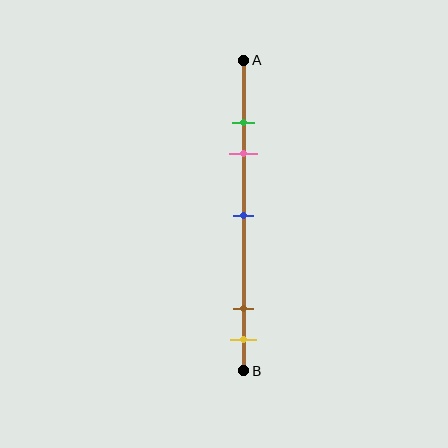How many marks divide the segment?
There are 5 marks dividing the segment.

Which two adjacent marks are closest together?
The green and pink marks are the closest adjacent pair.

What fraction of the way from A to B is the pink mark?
The pink mark is approximately 30% (0.3) of the way from A to B.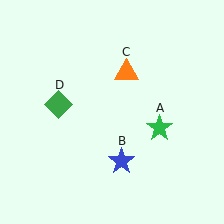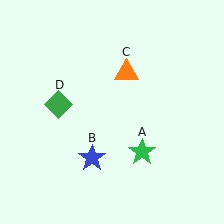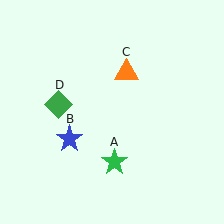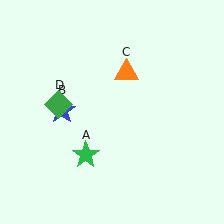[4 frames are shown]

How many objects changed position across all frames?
2 objects changed position: green star (object A), blue star (object B).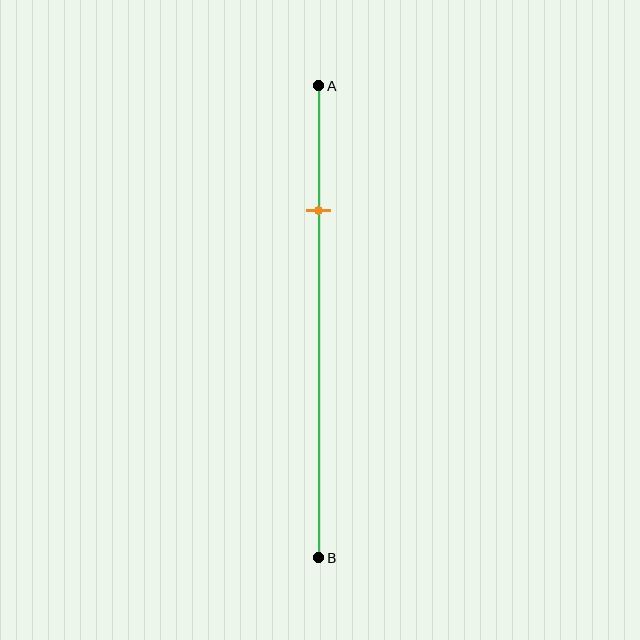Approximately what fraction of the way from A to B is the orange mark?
The orange mark is approximately 25% of the way from A to B.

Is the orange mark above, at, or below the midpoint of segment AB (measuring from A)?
The orange mark is above the midpoint of segment AB.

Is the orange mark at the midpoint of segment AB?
No, the mark is at about 25% from A, not at the 50% midpoint.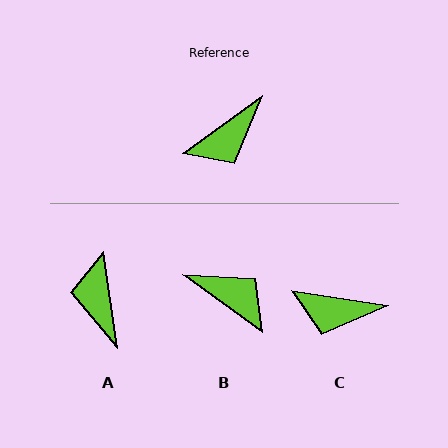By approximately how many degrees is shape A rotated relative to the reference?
Approximately 118 degrees clockwise.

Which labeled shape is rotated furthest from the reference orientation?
A, about 118 degrees away.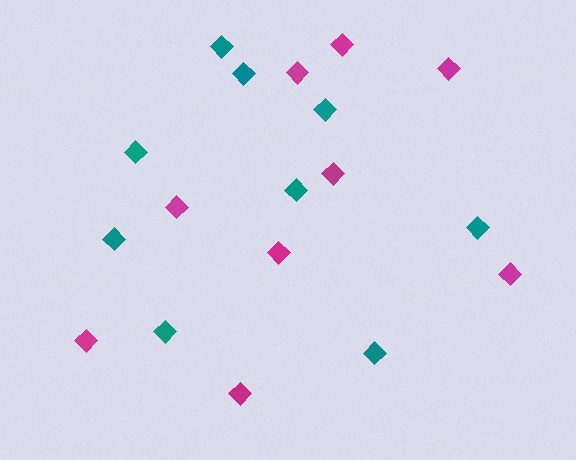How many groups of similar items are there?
There are 2 groups: one group of magenta diamonds (9) and one group of teal diamonds (9).